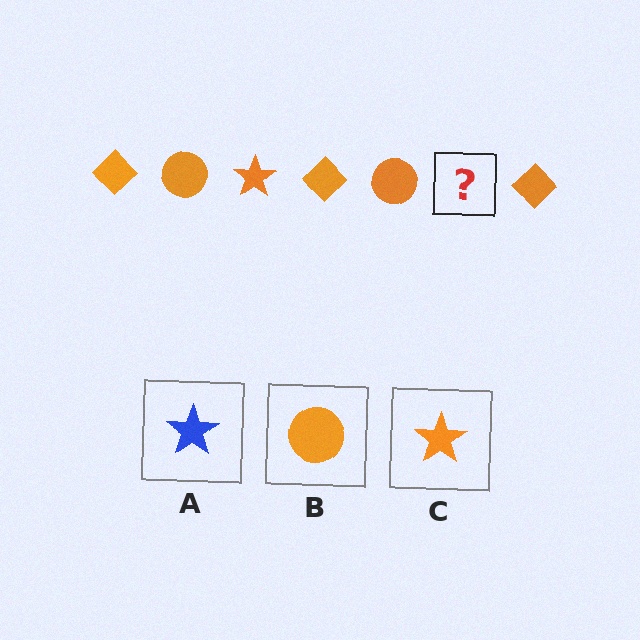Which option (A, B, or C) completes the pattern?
C.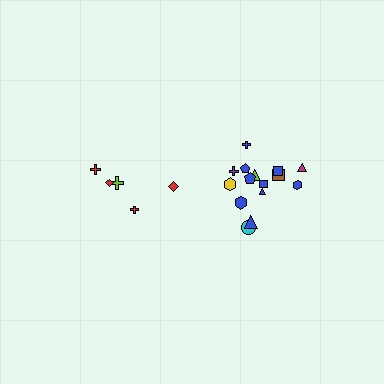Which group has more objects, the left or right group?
The right group.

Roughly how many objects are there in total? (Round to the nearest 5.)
Roughly 20 objects in total.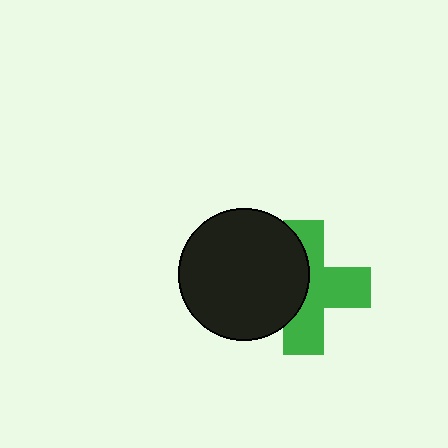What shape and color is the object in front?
The object in front is a black circle.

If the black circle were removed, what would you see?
You would see the complete green cross.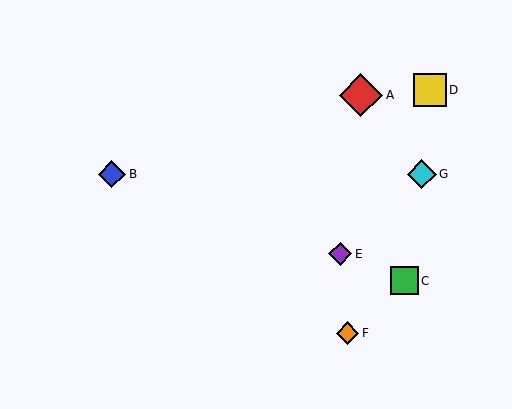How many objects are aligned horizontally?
2 objects (B, G) are aligned horizontally.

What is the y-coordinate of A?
Object A is at y≈95.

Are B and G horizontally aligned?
Yes, both are at y≈174.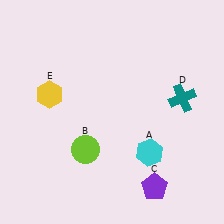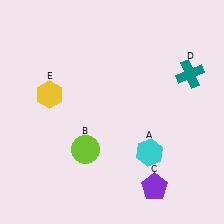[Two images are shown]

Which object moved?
The teal cross (D) moved up.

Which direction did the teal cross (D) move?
The teal cross (D) moved up.